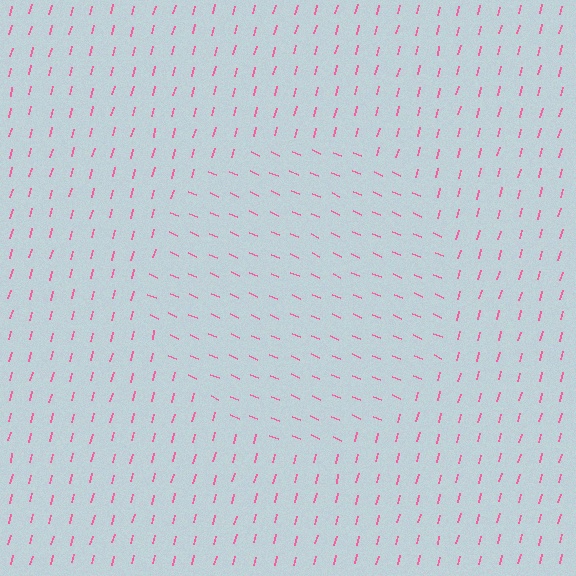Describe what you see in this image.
The image is filled with small pink line segments. A circle region in the image has lines oriented differently from the surrounding lines, creating a visible texture boundary.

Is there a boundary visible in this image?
Yes, there is a texture boundary formed by a change in line orientation.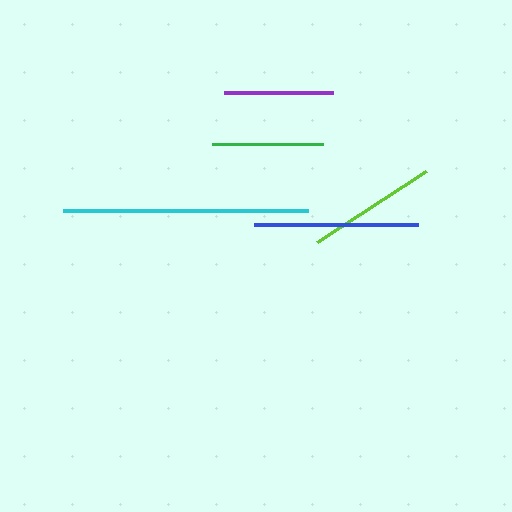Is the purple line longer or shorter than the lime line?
The lime line is longer than the purple line.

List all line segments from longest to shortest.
From longest to shortest: cyan, blue, lime, green, purple.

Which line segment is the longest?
The cyan line is the longest at approximately 246 pixels.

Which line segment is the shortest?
The purple line is the shortest at approximately 109 pixels.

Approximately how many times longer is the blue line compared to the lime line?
The blue line is approximately 1.3 times the length of the lime line.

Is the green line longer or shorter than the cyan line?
The cyan line is longer than the green line.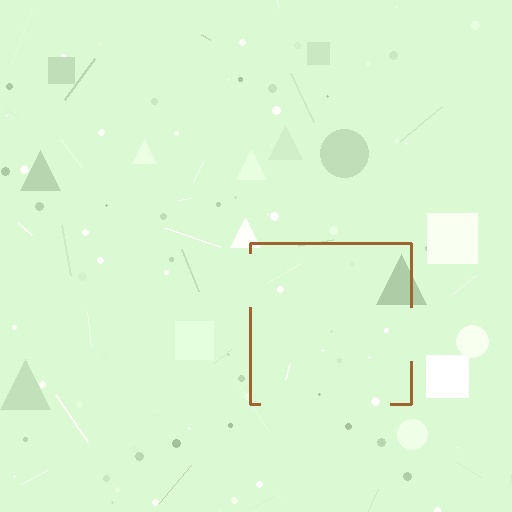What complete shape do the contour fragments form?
The contour fragments form a square.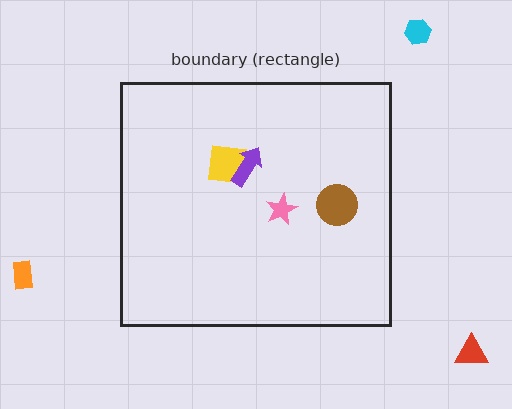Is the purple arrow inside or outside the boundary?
Inside.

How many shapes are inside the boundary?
4 inside, 3 outside.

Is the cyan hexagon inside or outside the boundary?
Outside.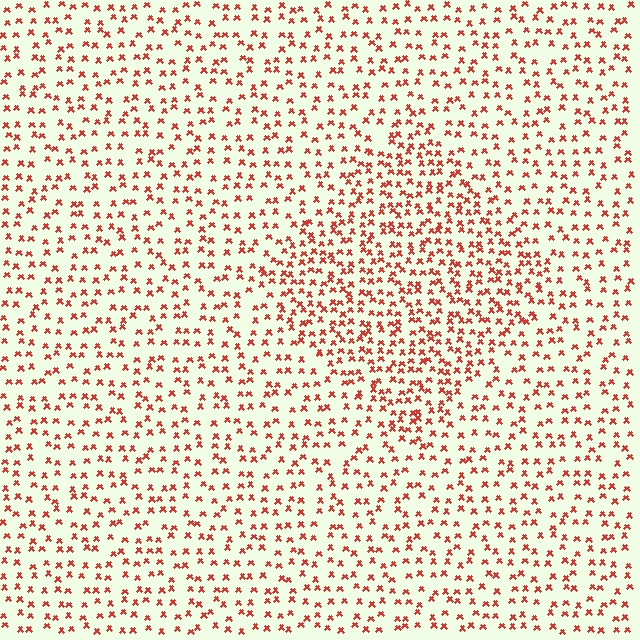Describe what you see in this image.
The image contains small red elements arranged at two different densities. A diamond-shaped region is visible where the elements are more densely packed than the surrounding area.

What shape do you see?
I see a diamond.